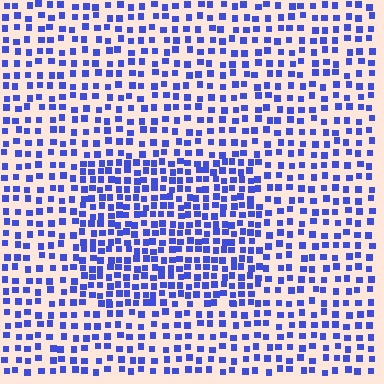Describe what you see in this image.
The image contains small blue elements arranged at two different densities. A rectangle-shaped region is visible where the elements are more densely packed than the surrounding area.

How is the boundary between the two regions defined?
The boundary is defined by a change in element density (approximately 1.7x ratio). All elements are the same color, size, and shape.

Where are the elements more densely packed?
The elements are more densely packed inside the rectangle boundary.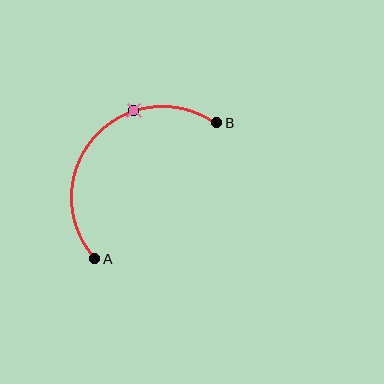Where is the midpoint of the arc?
The arc midpoint is the point on the curve farthest from the straight line joining A and B. It sits above and to the left of that line.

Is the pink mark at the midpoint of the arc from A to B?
No. The pink mark lies on the arc but is closer to endpoint B. The arc midpoint would be at the point on the curve equidistant along the arc from both A and B.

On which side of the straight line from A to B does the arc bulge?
The arc bulges above and to the left of the straight line connecting A and B.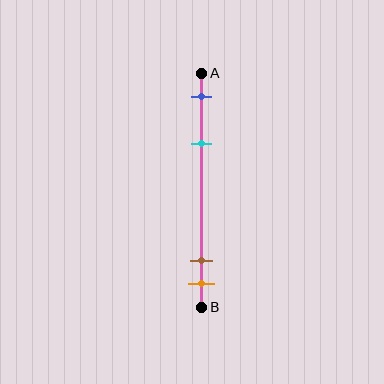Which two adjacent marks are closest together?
The brown and orange marks are the closest adjacent pair.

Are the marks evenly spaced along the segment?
No, the marks are not evenly spaced.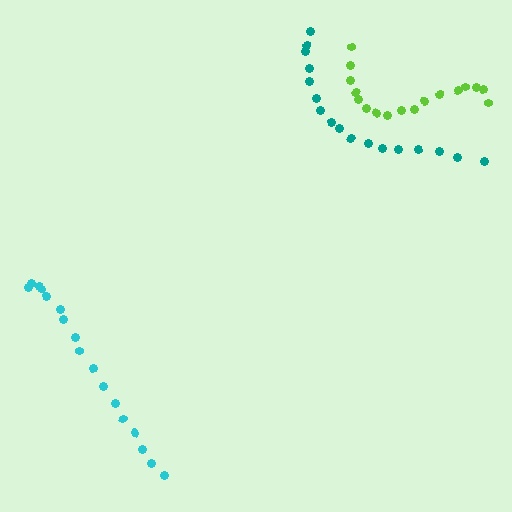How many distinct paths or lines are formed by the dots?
There are 3 distinct paths.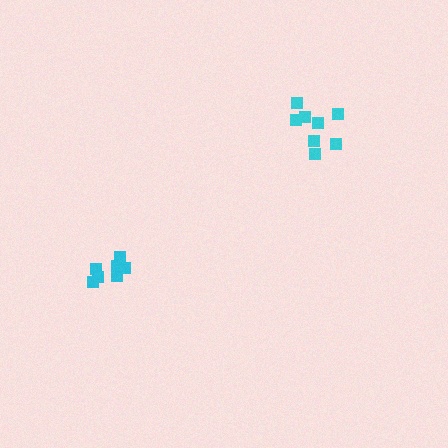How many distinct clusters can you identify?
There are 2 distinct clusters.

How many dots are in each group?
Group 1: 7 dots, Group 2: 8 dots (15 total).